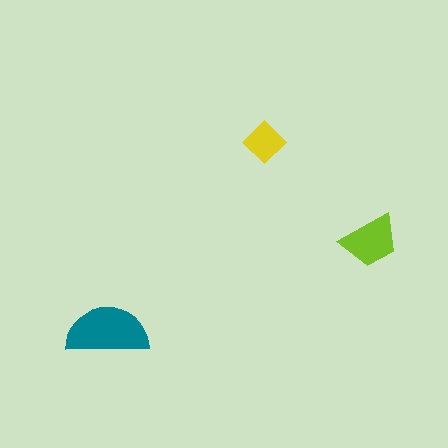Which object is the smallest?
The yellow diamond.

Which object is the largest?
The teal semicircle.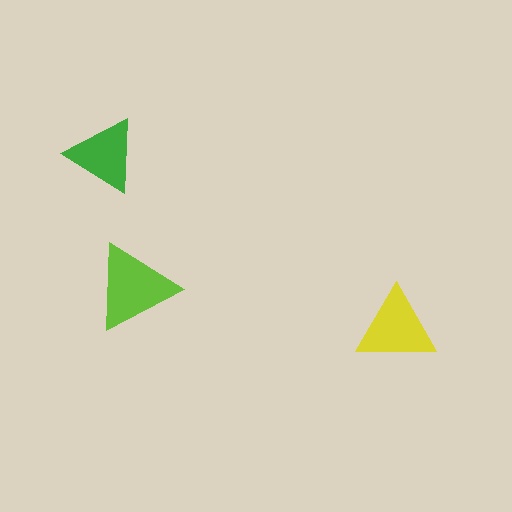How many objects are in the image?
There are 3 objects in the image.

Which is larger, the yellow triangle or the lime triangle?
The lime one.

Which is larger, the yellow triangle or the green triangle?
The yellow one.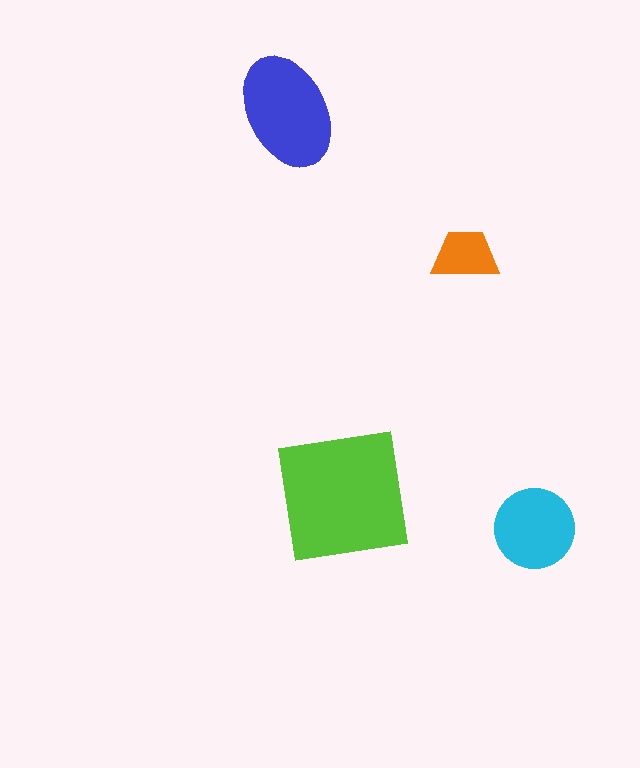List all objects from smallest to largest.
The orange trapezoid, the cyan circle, the blue ellipse, the lime square.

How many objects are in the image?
There are 4 objects in the image.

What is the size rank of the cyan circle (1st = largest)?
3rd.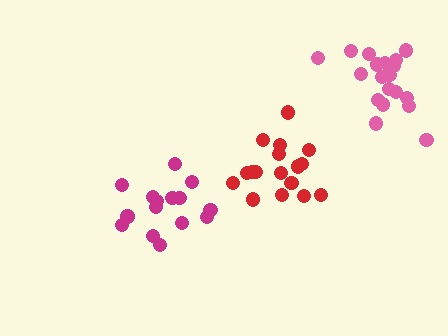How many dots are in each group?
Group 1: 18 dots, Group 2: 15 dots, Group 3: 20 dots (53 total).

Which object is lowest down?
The magenta cluster is bottommost.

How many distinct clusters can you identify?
There are 3 distinct clusters.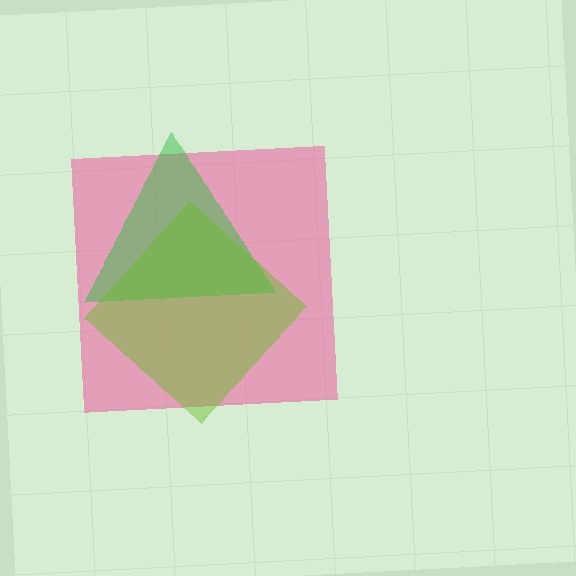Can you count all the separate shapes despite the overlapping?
Yes, there are 3 separate shapes.